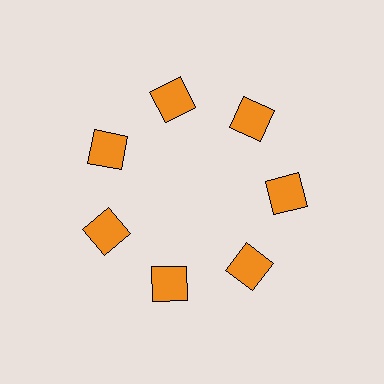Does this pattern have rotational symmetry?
Yes, this pattern has 7-fold rotational symmetry. It looks the same after rotating 51 degrees around the center.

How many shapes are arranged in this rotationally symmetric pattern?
There are 7 shapes, arranged in 7 groups of 1.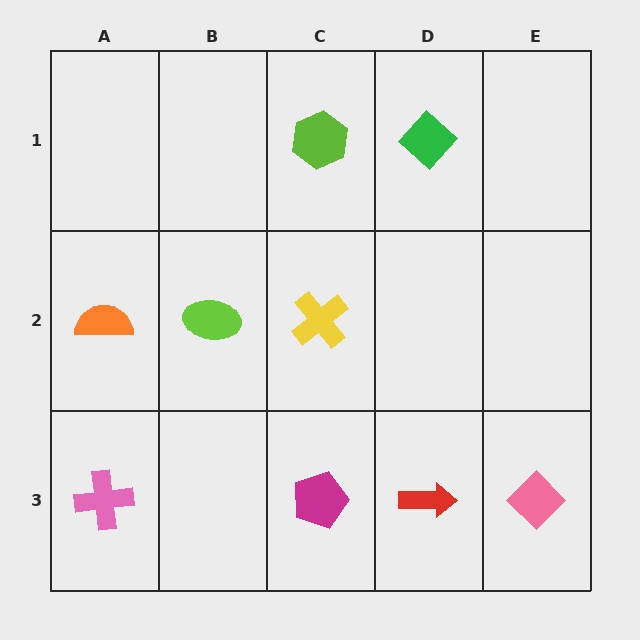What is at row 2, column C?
A yellow cross.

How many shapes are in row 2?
3 shapes.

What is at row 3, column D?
A red arrow.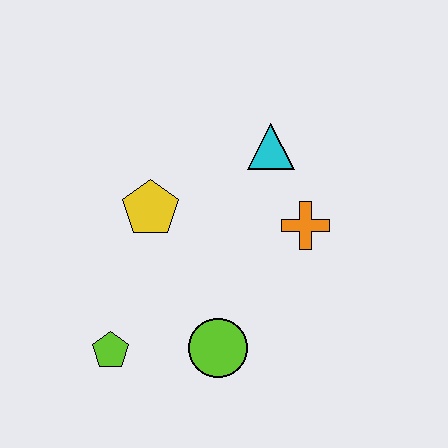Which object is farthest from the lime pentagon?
The cyan triangle is farthest from the lime pentagon.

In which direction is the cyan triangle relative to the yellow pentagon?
The cyan triangle is to the right of the yellow pentagon.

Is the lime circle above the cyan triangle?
No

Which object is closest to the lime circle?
The lime pentagon is closest to the lime circle.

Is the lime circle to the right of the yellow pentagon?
Yes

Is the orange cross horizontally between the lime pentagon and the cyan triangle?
No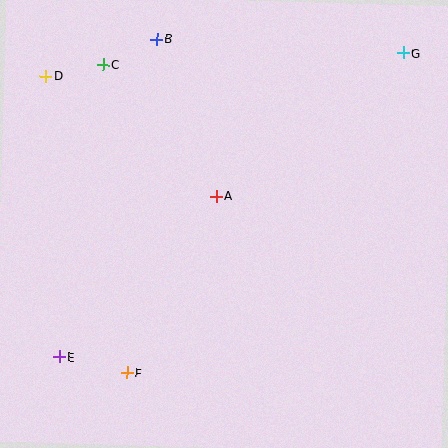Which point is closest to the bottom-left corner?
Point E is closest to the bottom-left corner.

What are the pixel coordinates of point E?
Point E is at (59, 357).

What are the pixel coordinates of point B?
Point B is at (157, 39).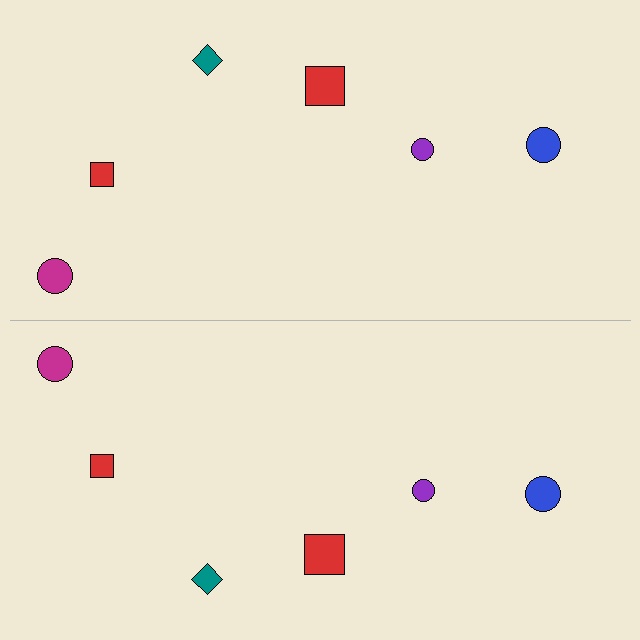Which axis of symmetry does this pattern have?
The pattern has a horizontal axis of symmetry running through the center of the image.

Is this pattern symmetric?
Yes, this pattern has bilateral (reflection) symmetry.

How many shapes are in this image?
There are 12 shapes in this image.